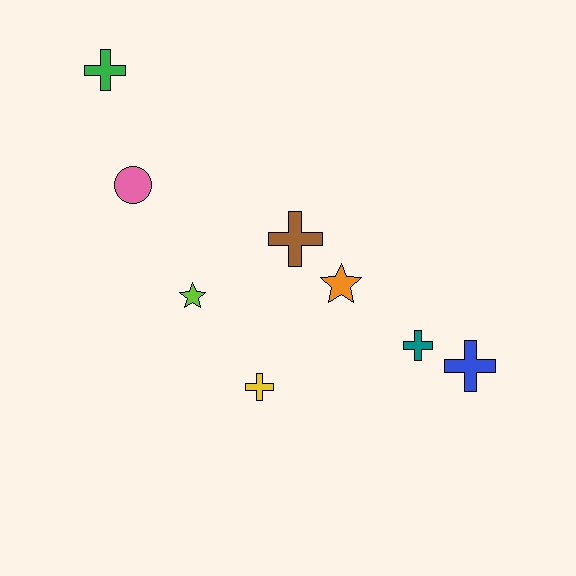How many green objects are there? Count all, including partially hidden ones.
There is 1 green object.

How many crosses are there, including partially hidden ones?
There are 5 crosses.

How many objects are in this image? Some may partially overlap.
There are 8 objects.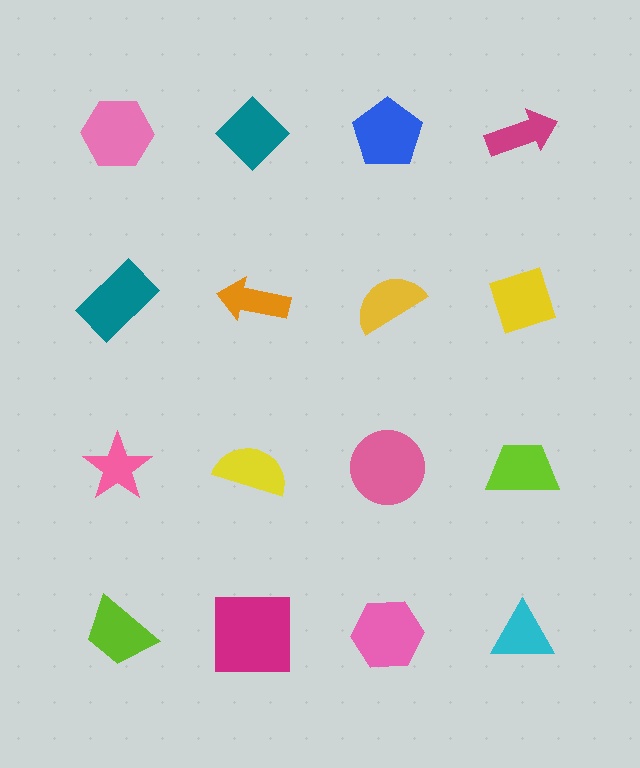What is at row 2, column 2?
An orange arrow.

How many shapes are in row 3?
4 shapes.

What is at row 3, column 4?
A lime trapezoid.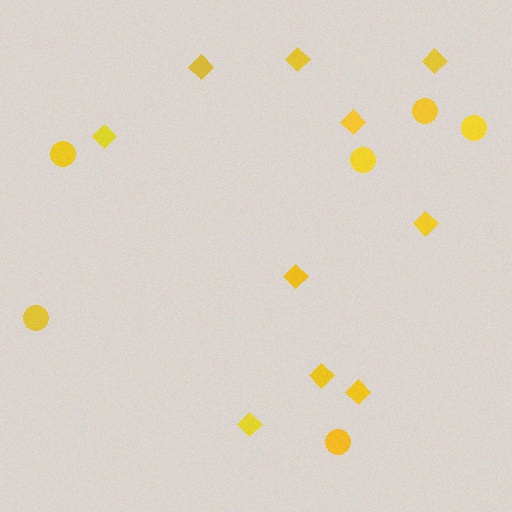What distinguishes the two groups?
There are 2 groups: one group of diamonds (10) and one group of circles (6).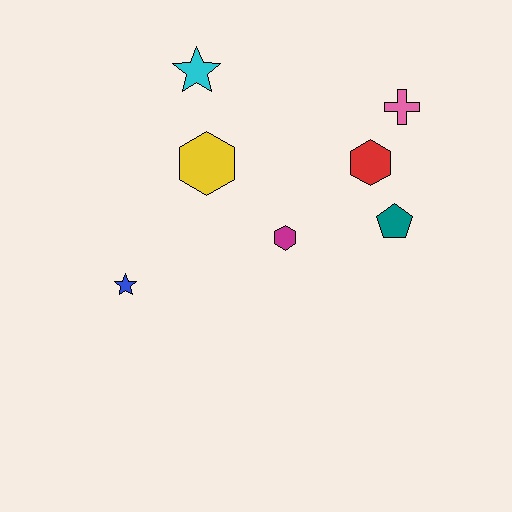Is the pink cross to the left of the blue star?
No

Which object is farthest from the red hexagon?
The blue star is farthest from the red hexagon.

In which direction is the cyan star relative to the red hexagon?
The cyan star is to the left of the red hexagon.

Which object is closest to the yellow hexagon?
The cyan star is closest to the yellow hexagon.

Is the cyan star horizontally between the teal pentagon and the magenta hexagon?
No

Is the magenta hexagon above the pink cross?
No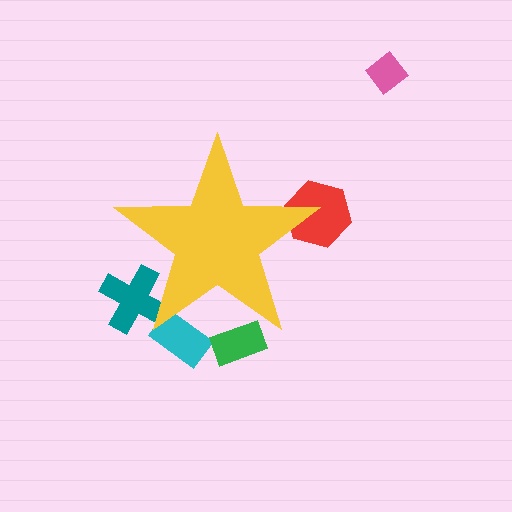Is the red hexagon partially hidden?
Yes, the red hexagon is partially hidden behind the yellow star.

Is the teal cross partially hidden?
Yes, the teal cross is partially hidden behind the yellow star.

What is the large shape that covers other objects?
A yellow star.